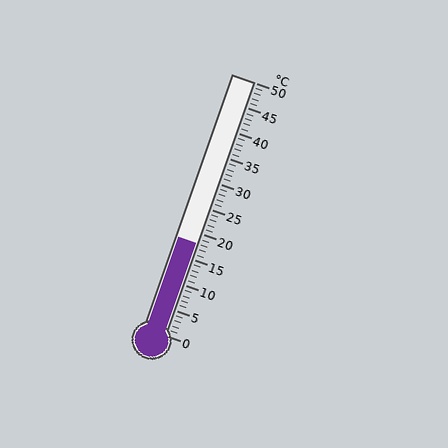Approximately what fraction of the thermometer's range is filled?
The thermometer is filled to approximately 35% of its range.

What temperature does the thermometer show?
The thermometer shows approximately 18°C.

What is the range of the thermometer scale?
The thermometer scale ranges from 0°C to 50°C.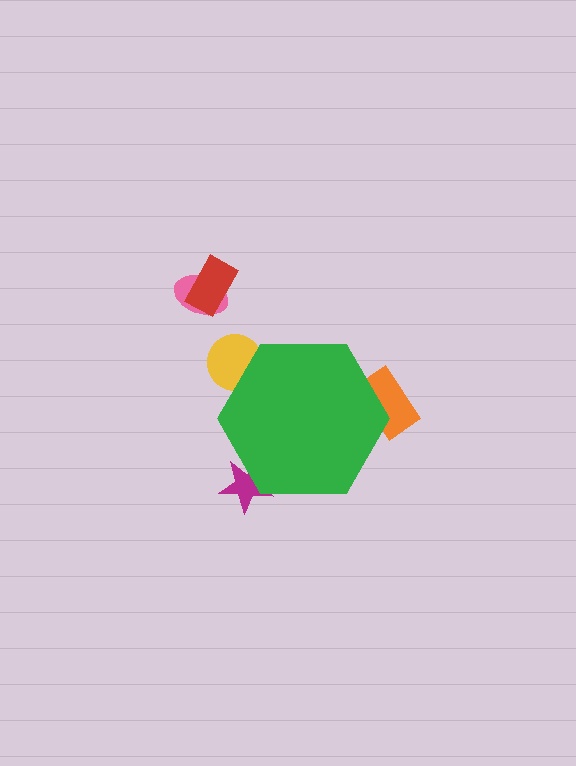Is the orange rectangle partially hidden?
Yes, the orange rectangle is partially hidden behind the green hexagon.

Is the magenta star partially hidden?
Yes, the magenta star is partially hidden behind the green hexagon.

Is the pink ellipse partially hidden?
No, the pink ellipse is fully visible.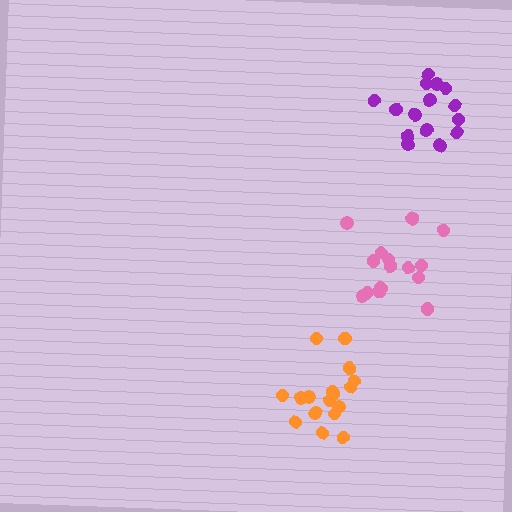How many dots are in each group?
Group 1: 15 dots, Group 2: 17 dots, Group 3: 15 dots (47 total).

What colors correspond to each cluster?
The clusters are colored: pink, orange, purple.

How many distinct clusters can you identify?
There are 3 distinct clusters.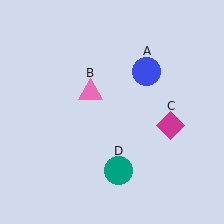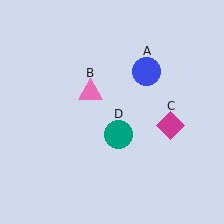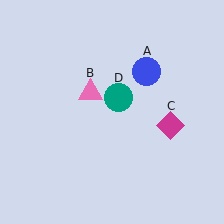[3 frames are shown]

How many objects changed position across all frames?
1 object changed position: teal circle (object D).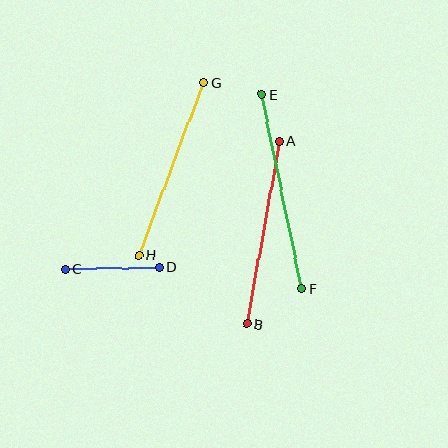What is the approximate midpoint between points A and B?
The midpoint is at approximately (263, 233) pixels.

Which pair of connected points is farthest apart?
Points E and F are farthest apart.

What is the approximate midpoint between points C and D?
The midpoint is at approximately (113, 268) pixels.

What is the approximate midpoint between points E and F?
The midpoint is at approximately (282, 192) pixels.